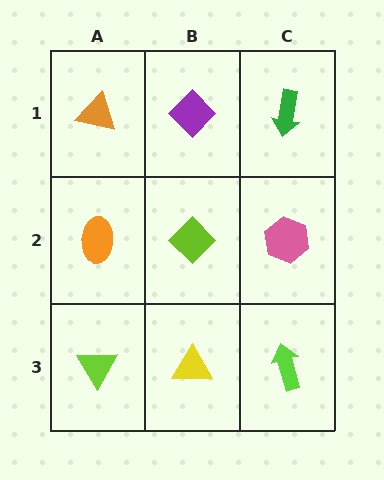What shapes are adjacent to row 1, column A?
An orange ellipse (row 2, column A), a purple diamond (row 1, column B).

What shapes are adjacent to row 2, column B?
A purple diamond (row 1, column B), a yellow triangle (row 3, column B), an orange ellipse (row 2, column A), a pink hexagon (row 2, column C).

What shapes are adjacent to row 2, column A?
An orange triangle (row 1, column A), a lime triangle (row 3, column A), a lime diamond (row 2, column B).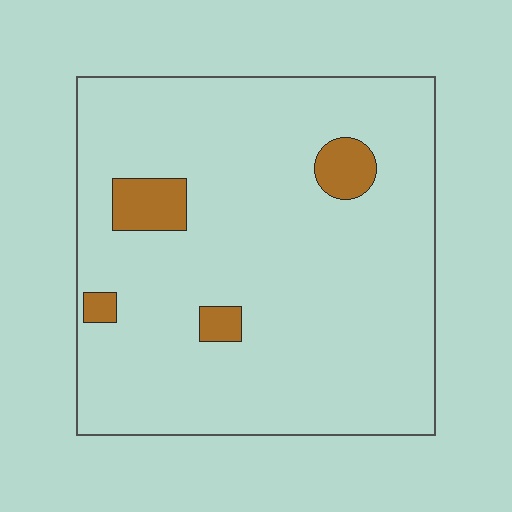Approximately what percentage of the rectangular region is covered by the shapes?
Approximately 5%.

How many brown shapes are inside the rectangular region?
4.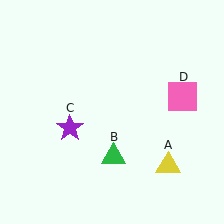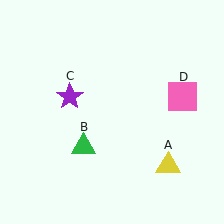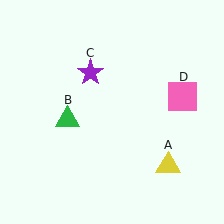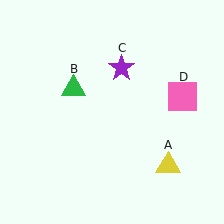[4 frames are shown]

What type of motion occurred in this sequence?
The green triangle (object B), purple star (object C) rotated clockwise around the center of the scene.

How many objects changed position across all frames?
2 objects changed position: green triangle (object B), purple star (object C).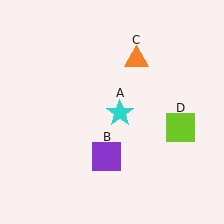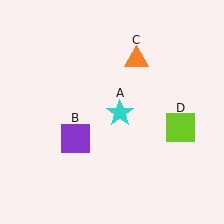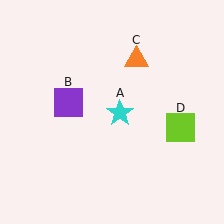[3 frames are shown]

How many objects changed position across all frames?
1 object changed position: purple square (object B).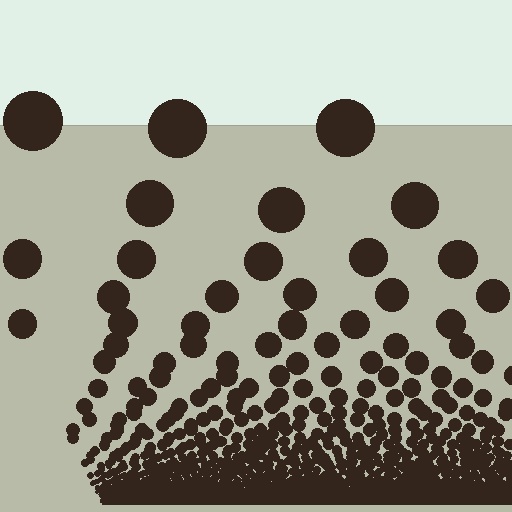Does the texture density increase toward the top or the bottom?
Density increases toward the bottom.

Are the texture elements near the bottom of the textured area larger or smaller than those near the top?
Smaller. The gradient is inverted — elements near the bottom are smaller and denser.